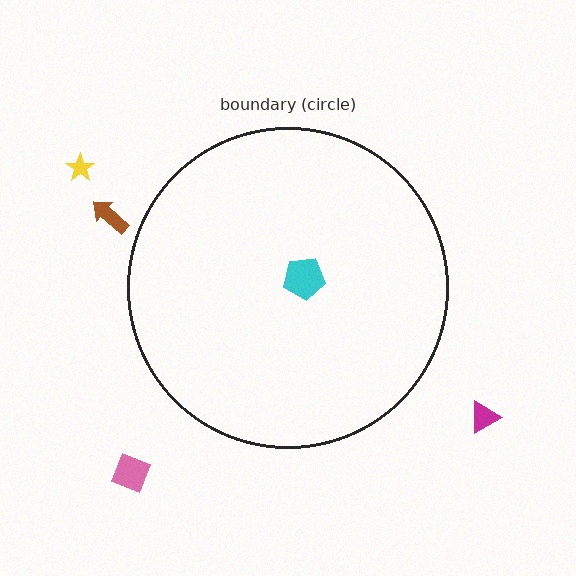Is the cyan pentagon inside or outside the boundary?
Inside.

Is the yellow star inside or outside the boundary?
Outside.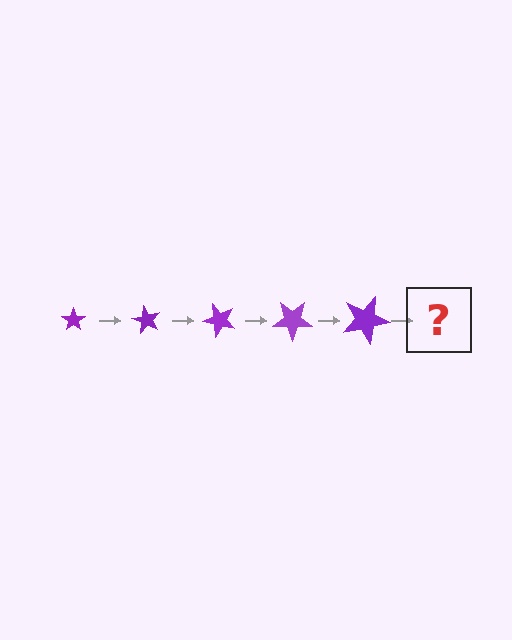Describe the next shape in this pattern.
It should be a star, larger than the previous one and rotated 300 degrees from the start.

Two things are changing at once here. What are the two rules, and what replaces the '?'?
The two rules are that the star grows larger each step and it rotates 60 degrees each step. The '?' should be a star, larger than the previous one and rotated 300 degrees from the start.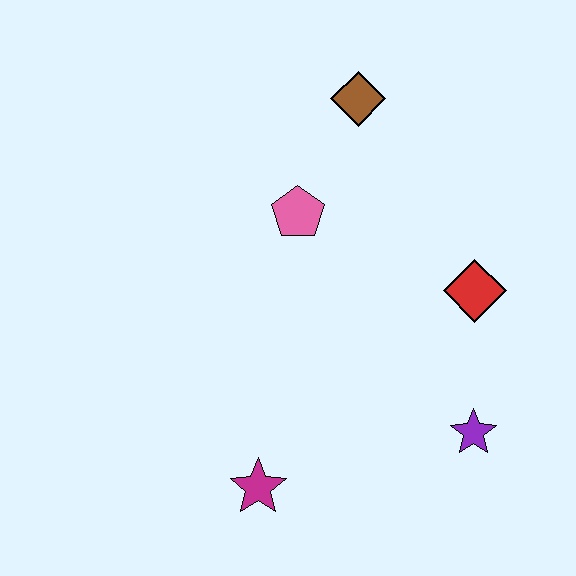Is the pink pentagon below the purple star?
No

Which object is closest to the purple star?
The red diamond is closest to the purple star.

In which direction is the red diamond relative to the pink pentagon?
The red diamond is to the right of the pink pentagon.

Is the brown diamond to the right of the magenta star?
Yes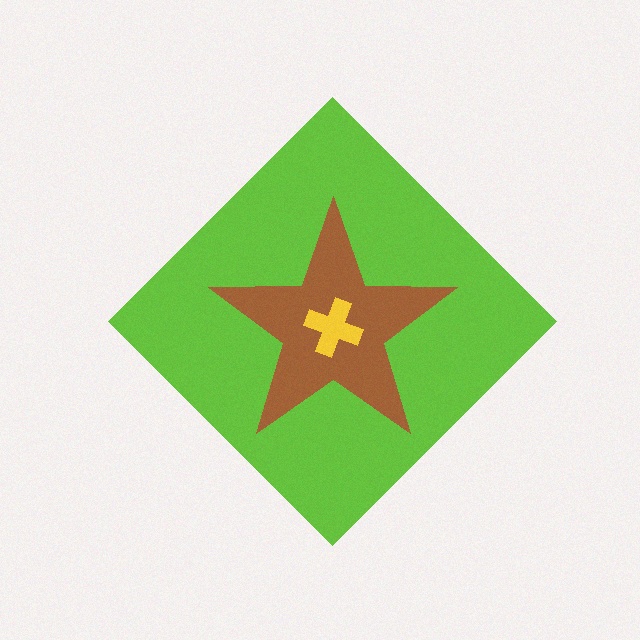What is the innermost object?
The yellow cross.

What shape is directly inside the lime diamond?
The brown star.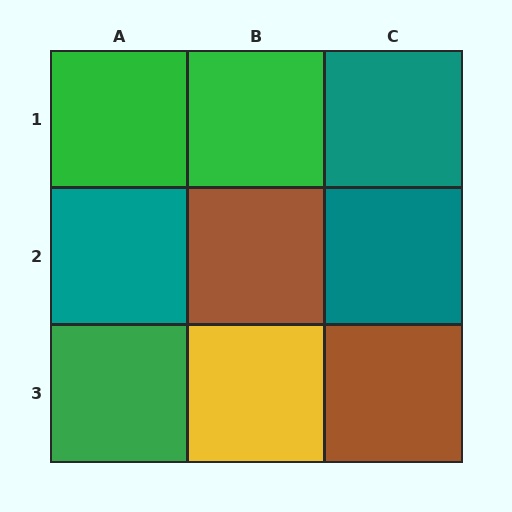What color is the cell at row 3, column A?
Green.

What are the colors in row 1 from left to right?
Green, green, teal.